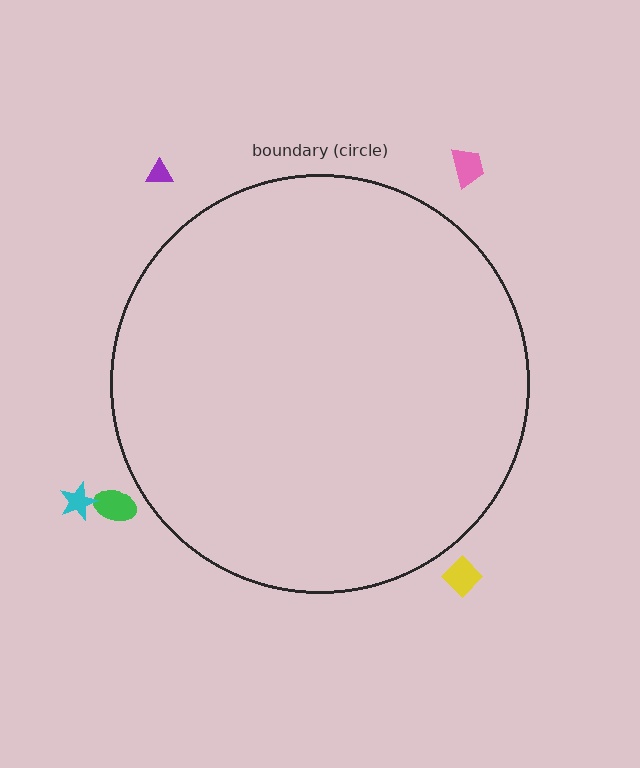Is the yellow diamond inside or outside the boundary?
Outside.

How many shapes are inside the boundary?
0 inside, 5 outside.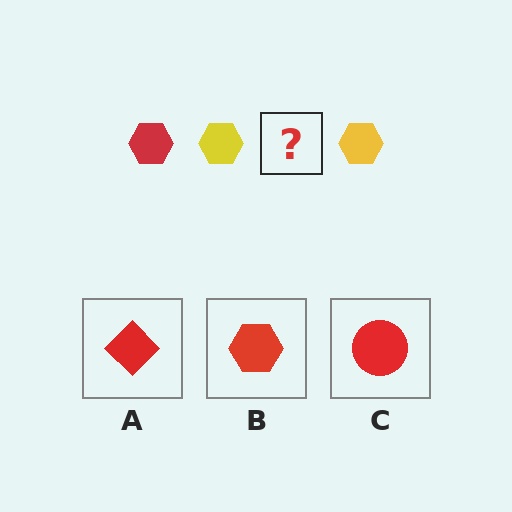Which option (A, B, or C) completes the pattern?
B.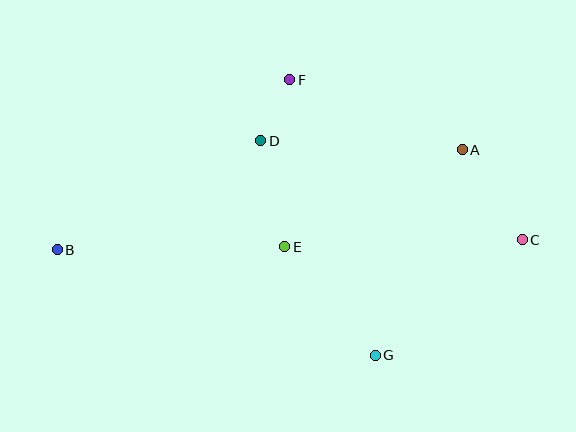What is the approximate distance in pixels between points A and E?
The distance between A and E is approximately 202 pixels.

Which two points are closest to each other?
Points D and F are closest to each other.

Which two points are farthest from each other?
Points B and C are farthest from each other.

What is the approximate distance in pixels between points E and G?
The distance between E and G is approximately 141 pixels.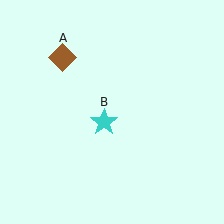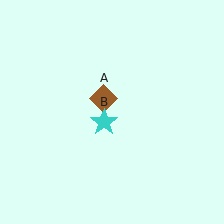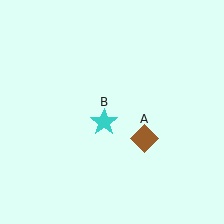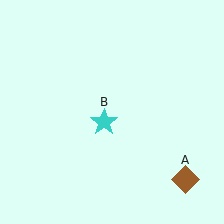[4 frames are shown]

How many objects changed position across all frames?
1 object changed position: brown diamond (object A).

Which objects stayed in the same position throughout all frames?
Cyan star (object B) remained stationary.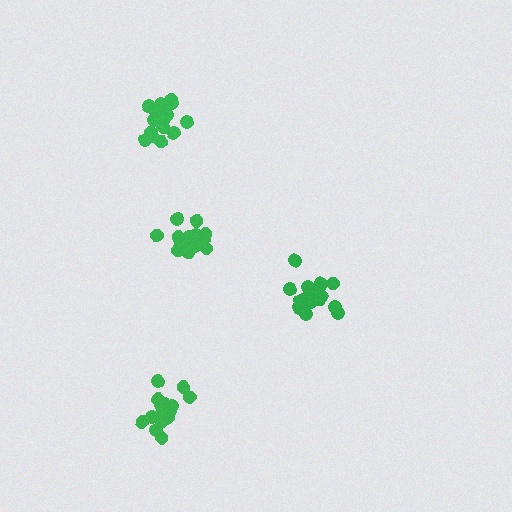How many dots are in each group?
Group 1: 16 dots, Group 2: 19 dots, Group 3: 20 dots, Group 4: 20 dots (75 total).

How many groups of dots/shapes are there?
There are 4 groups.